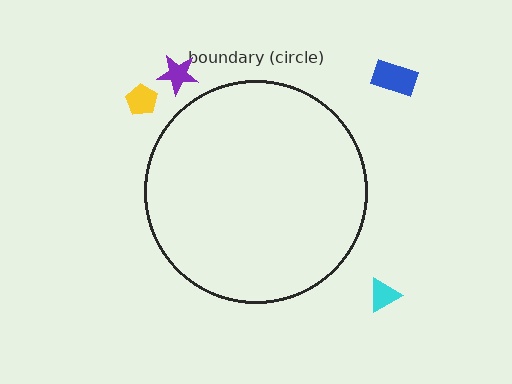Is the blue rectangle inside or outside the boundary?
Outside.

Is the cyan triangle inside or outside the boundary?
Outside.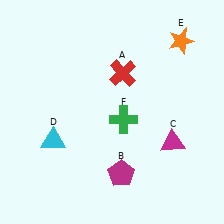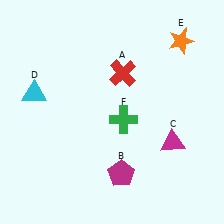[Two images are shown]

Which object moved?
The cyan triangle (D) moved up.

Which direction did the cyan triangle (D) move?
The cyan triangle (D) moved up.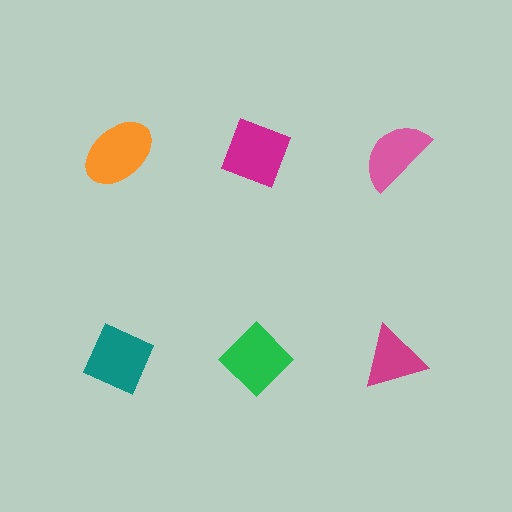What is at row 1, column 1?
An orange ellipse.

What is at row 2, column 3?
A magenta triangle.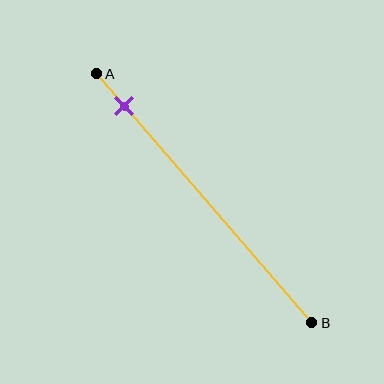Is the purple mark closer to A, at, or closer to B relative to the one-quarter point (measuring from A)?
The purple mark is closer to point A than the one-quarter point of segment AB.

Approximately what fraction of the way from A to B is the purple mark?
The purple mark is approximately 15% of the way from A to B.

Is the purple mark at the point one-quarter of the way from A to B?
No, the mark is at about 15% from A, not at the 25% one-quarter point.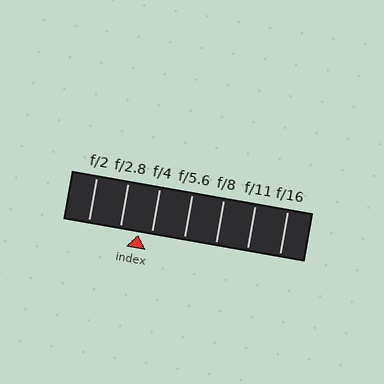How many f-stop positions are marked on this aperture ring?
There are 7 f-stop positions marked.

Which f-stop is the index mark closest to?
The index mark is closest to f/4.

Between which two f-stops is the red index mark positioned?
The index mark is between f/2.8 and f/4.